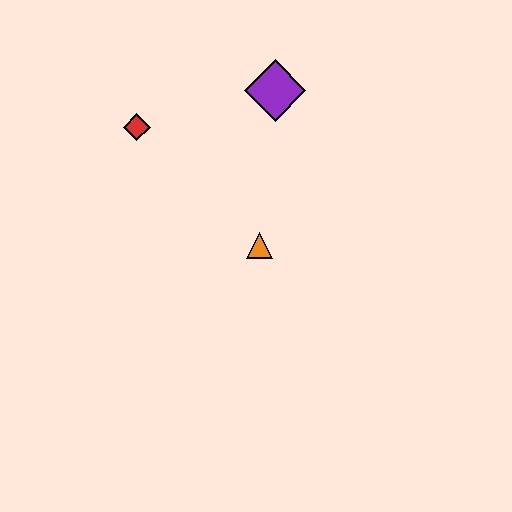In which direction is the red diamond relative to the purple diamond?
The red diamond is to the left of the purple diamond.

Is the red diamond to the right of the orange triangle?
No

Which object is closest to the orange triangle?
The purple diamond is closest to the orange triangle.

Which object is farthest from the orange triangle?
The red diamond is farthest from the orange triangle.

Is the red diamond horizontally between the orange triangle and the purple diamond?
No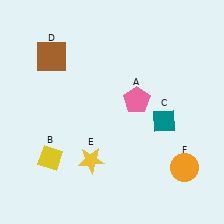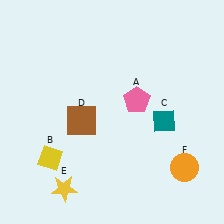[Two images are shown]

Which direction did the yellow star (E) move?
The yellow star (E) moved down.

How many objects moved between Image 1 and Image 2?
2 objects moved between the two images.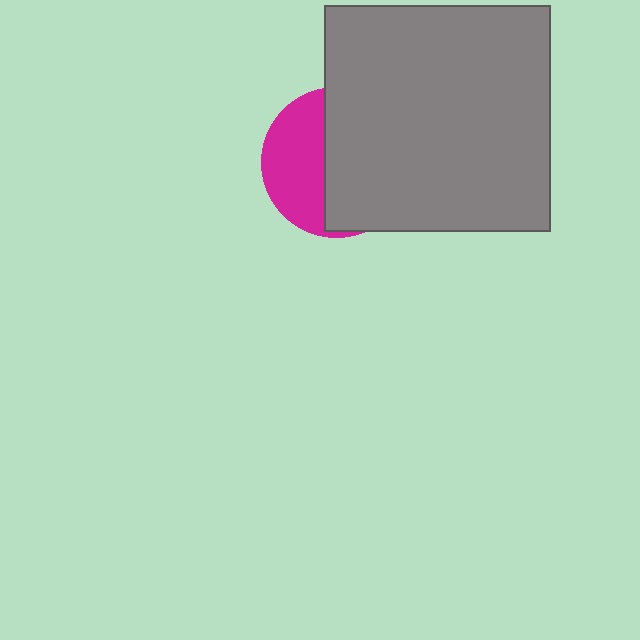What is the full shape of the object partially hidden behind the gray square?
The partially hidden object is a magenta circle.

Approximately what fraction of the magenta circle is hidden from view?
Roughly 60% of the magenta circle is hidden behind the gray square.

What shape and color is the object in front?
The object in front is a gray square.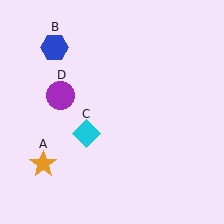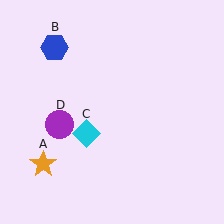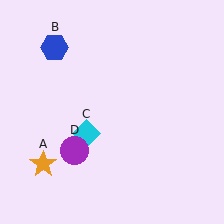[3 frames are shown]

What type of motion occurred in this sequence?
The purple circle (object D) rotated counterclockwise around the center of the scene.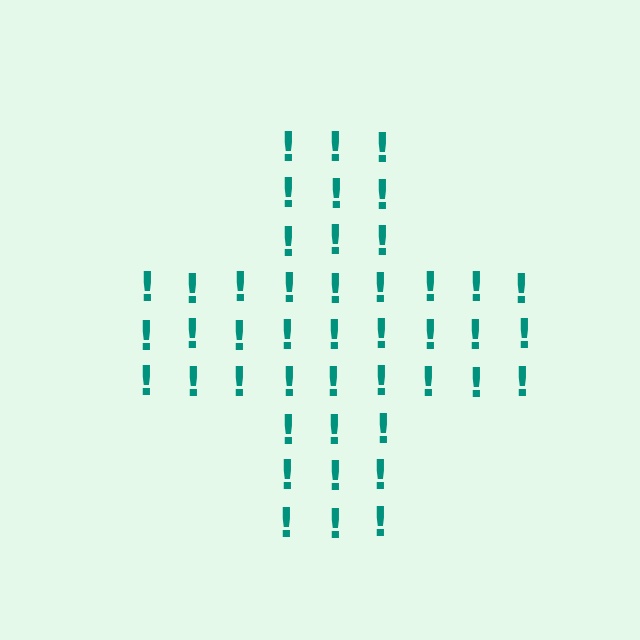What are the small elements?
The small elements are exclamation marks.